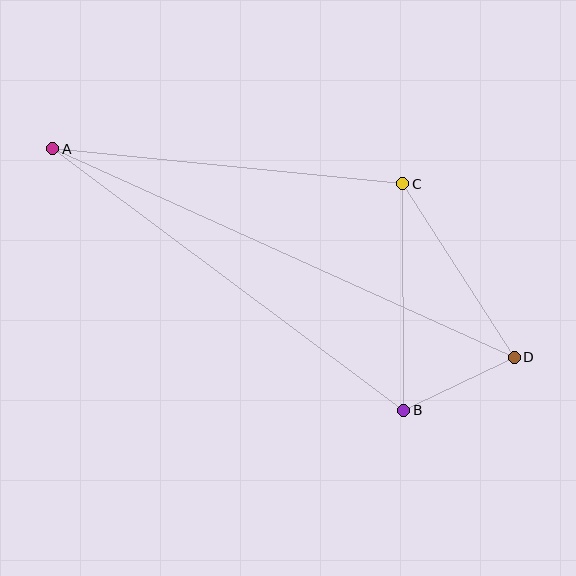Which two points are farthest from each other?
Points A and D are farthest from each other.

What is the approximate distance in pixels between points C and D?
The distance between C and D is approximately 206 pixels.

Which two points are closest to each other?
Points B and D are closest to each other.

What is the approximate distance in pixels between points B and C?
The distance between B and C is approximately 226 pixels.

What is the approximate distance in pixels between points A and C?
The distance between A and C is approximately 351 pixels.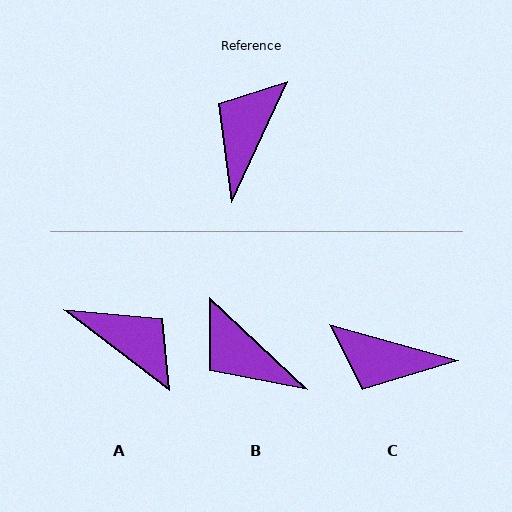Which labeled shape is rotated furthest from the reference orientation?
A, about 103 degrees away.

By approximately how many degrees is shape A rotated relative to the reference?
Approximately 103 degrees clockwise.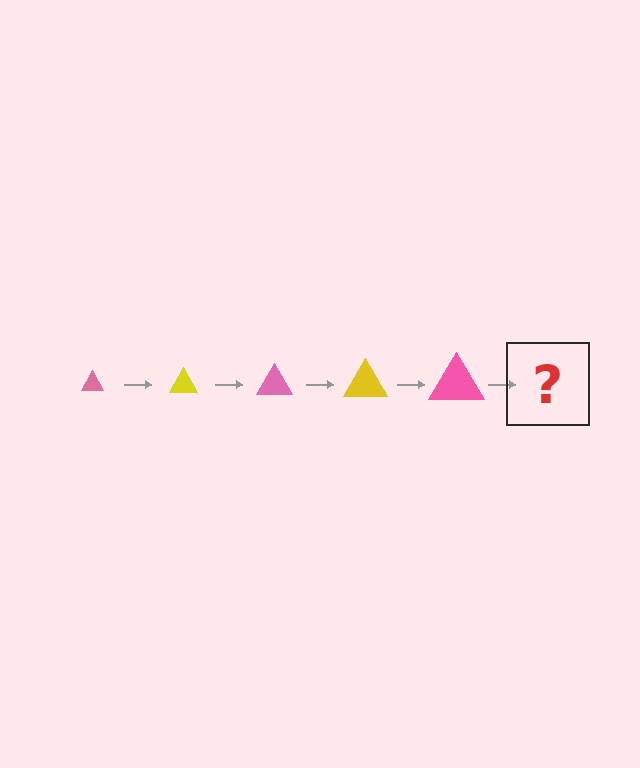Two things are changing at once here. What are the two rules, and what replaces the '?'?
The two rules are that the triangle grows larger each step and the color cycles through pink and yellow. The '?' should be a yellow triangle, larger than the previous one.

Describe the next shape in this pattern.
It should be a yellow triangle, larger than the previous one.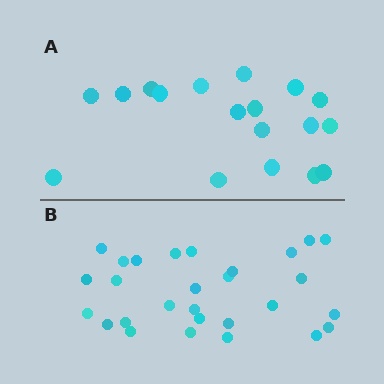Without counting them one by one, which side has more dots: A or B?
Region B (the bottom region) has more dots.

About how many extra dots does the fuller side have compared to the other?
Region B has roughly 10 or so more dots than region A.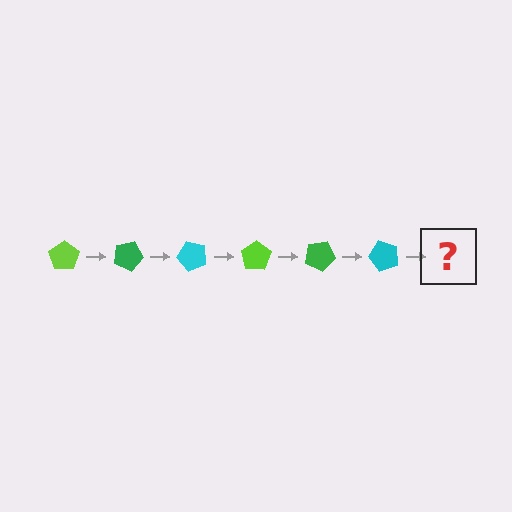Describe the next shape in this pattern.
It should be a lime pentagon, rotated 150 degrees from the start.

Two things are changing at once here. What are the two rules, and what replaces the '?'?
The two rules are that it rotates 25 degrees each step and the color cycles through lime, green, and cyan. The '?' should be a lime pentagon, rotated 150 degrees from the start.